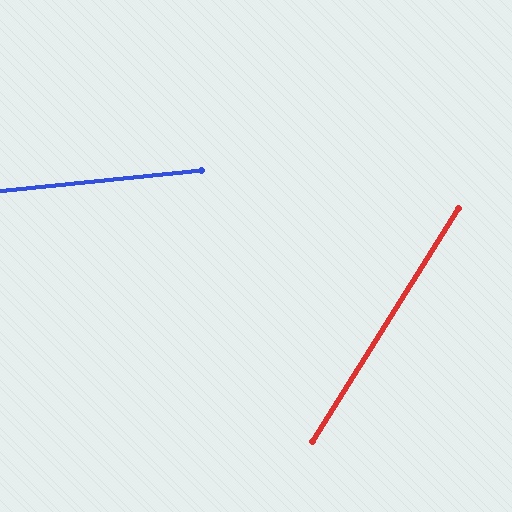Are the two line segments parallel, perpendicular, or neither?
Neither parallel nor perpendicular — they differ by about 52°.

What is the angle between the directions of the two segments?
Approximately 52 degrees.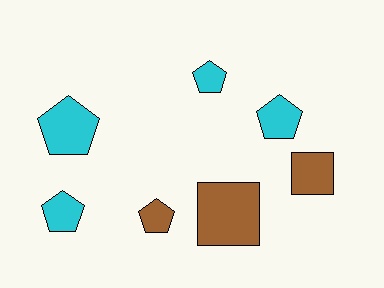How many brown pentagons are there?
There is 1 brown pentagon.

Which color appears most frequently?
Cyan, with 4 objects.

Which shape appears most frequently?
Pentagon, with 5 objects.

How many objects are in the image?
There are 7 objects.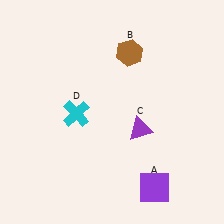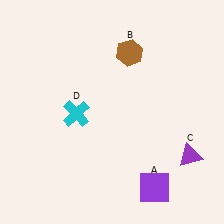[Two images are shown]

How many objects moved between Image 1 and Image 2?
1 object moved between the two images.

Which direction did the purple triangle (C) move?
The purple triangle (C) moved right.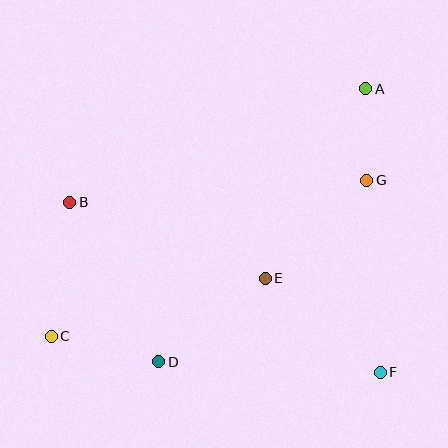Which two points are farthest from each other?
Points A and C are farthest from each other.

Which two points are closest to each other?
Points A and G are closest to each other.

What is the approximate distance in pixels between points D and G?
The distance between D and G is approximately 276 pixels.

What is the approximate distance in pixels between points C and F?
The distance between C and F is approximately 331 pixels.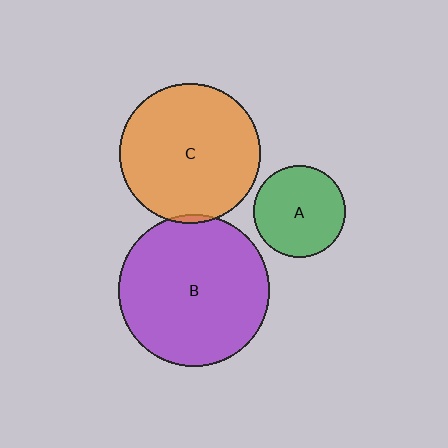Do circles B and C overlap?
Yes.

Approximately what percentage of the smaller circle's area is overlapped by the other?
Approximately 5%.